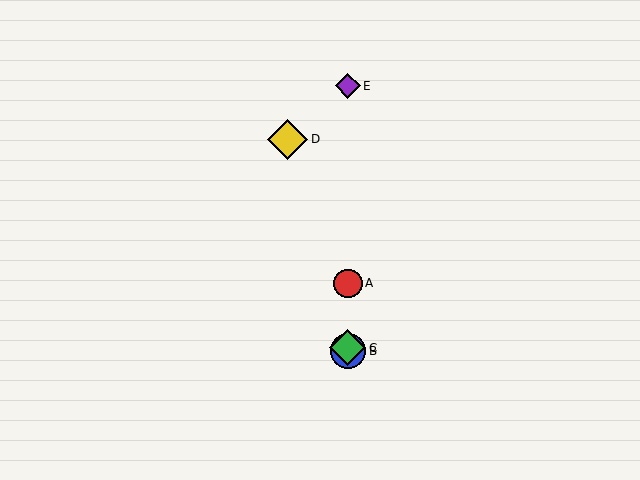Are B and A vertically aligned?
Yes, both are at x≈348.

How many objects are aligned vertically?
4 objects (A, B, C, E) are aligned vertically.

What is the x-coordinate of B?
Object B is at x≈348.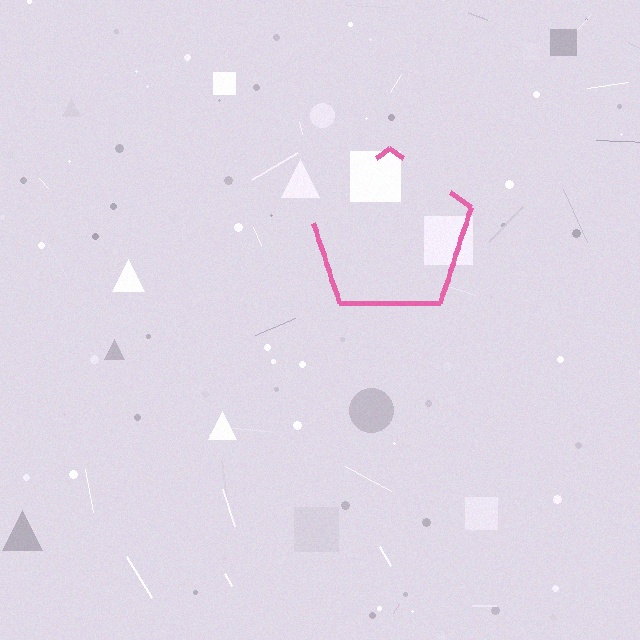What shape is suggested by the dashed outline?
The dashed outline suggests a pentagon.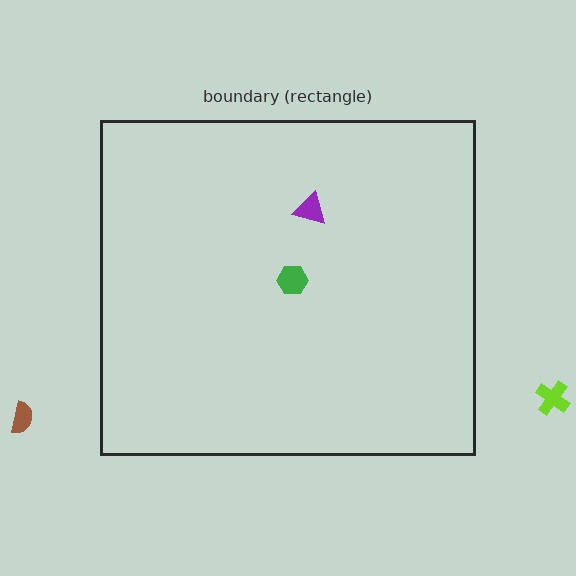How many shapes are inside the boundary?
2 inside, 2 outside.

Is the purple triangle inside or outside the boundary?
Inside.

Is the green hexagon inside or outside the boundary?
Inside.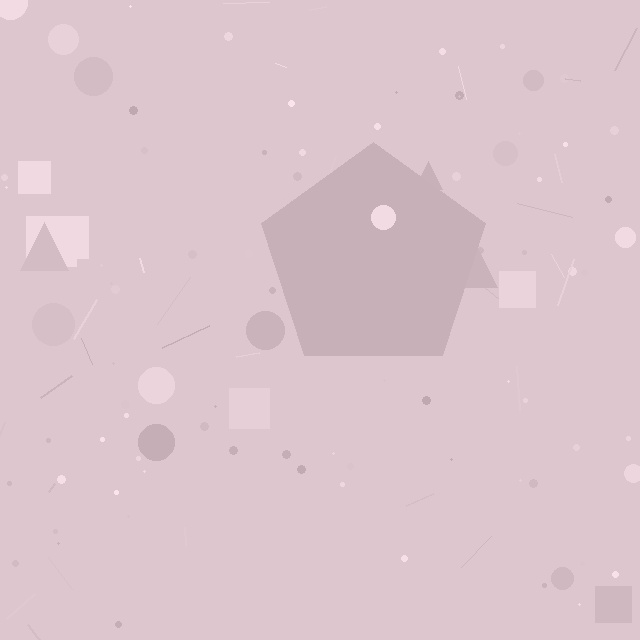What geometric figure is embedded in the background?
A pentagon is embedded in the background.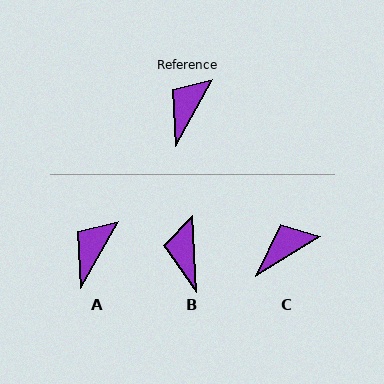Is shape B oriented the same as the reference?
No, it is off by about 32 degrees.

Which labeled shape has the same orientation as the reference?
A.